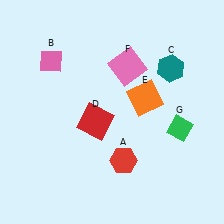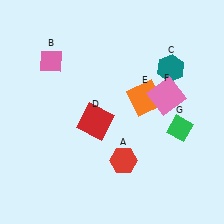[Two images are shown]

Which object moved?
The pink square (F) moved right.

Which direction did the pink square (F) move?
The pink square (F) moved right.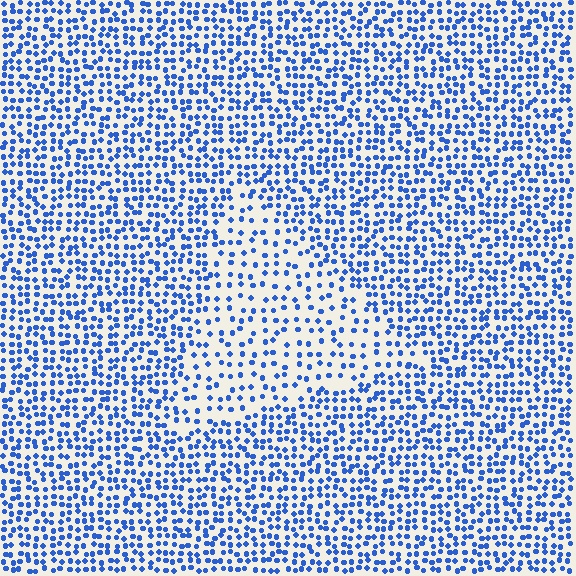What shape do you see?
I see a triangle.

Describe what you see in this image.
The image contains small blue elements arranged at two different densities. A triangle-shaped region is visible where the elements are less densely packed than the surrounding area.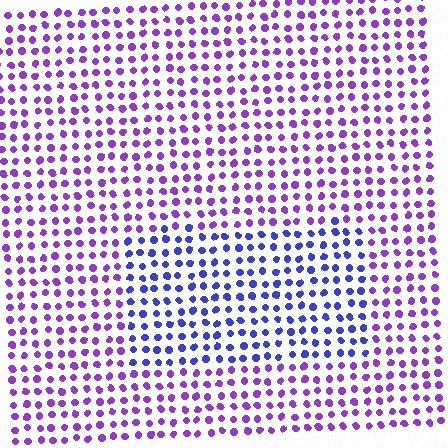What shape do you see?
I see a rectangle.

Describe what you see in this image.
The image is filled with small purple elements in a uniform arrangement. A rectangle-shaped region is visible where the elements are tinted to a slightly different hue, forming a subtle color boundary.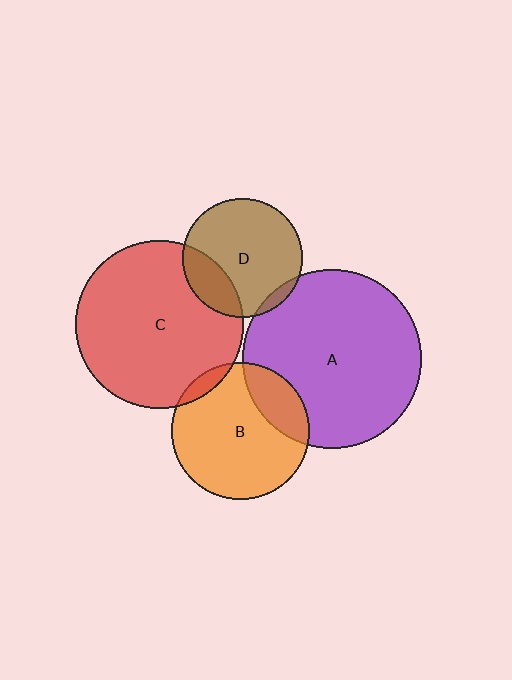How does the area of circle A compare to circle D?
Approximately 2.2 times.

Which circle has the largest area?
Circle A (purple).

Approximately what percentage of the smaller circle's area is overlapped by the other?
Approximately 20%.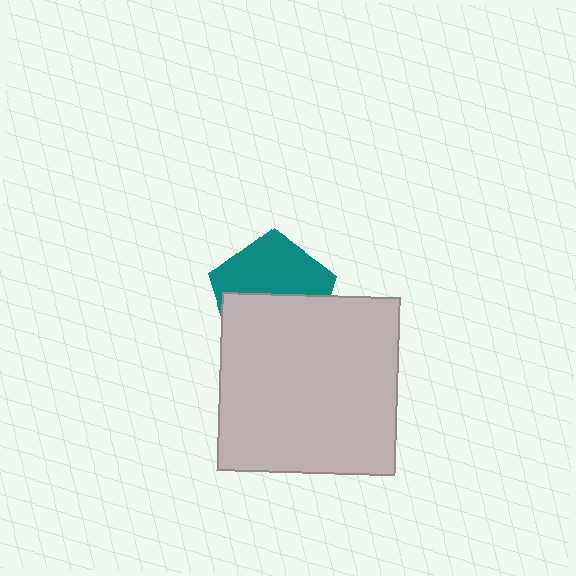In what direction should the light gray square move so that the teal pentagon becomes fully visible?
The light gray square should move down. That is the shortest direction to clear the overlap and leave the teal pentagon fully visible.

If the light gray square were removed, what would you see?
You would see the complete teal pentagon.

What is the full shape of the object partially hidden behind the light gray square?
The partially hidden object is a teal pentagon.